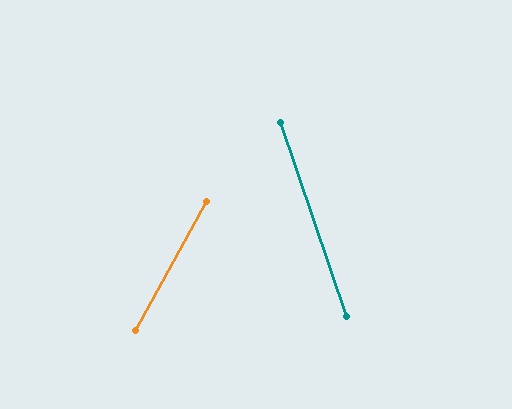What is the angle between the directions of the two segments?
Approximately 48 degrees.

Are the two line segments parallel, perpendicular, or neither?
Neither parallel nor perpendicular — they differ by about 48°.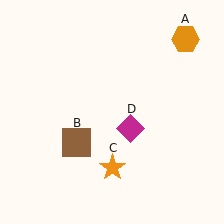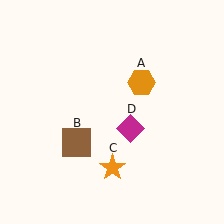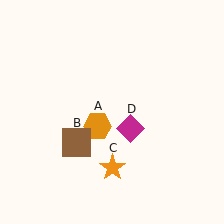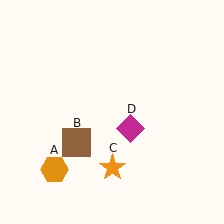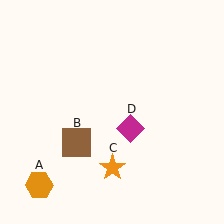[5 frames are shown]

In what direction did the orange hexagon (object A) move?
The orange hexagon (object A) moved down and to the left.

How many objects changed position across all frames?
1 object changed position: orange hexagon (object A).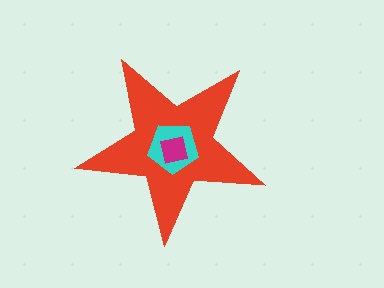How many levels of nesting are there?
3.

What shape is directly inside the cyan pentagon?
The magenta square.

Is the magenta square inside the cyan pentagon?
Yes.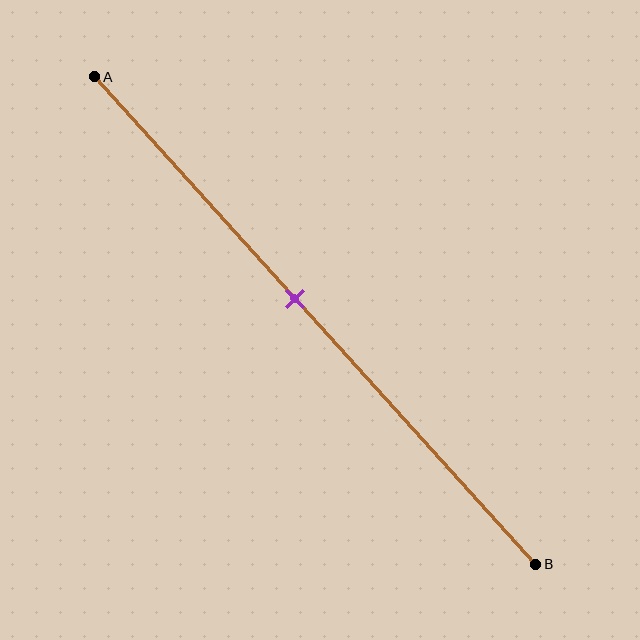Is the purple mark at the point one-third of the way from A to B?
No, the mark is at about 45% from A, not at the 33% one-third point.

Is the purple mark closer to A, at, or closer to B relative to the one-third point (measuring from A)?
The purple mark is closer to point B than the one-third point of segment AB.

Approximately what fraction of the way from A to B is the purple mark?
The purple mark is approximately 45% of the way from A to B.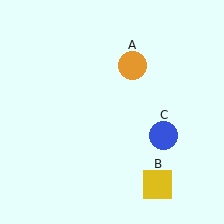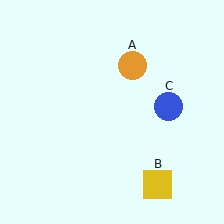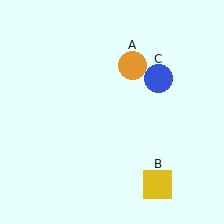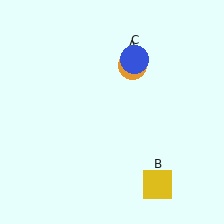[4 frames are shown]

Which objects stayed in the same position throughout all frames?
Orange circle (object A) and yellow square (object B) remained stationary.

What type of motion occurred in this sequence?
The blue circle (object C) rotated counterclockwise around the center of the scene.